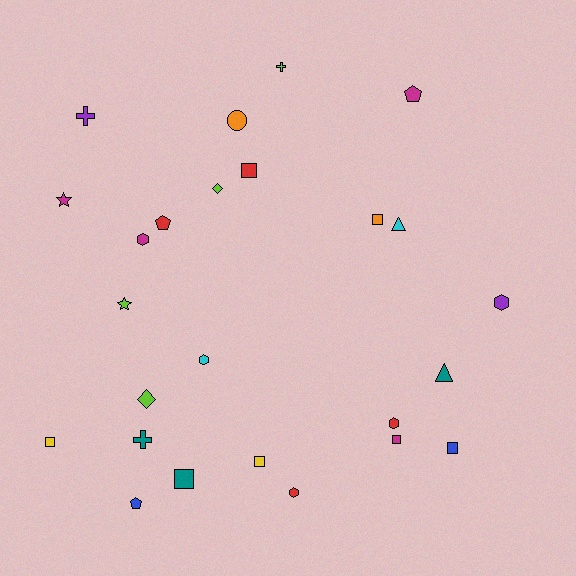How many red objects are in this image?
There are 4 red objects.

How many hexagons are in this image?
There are 5 hexagons.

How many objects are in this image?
There are 25 objects.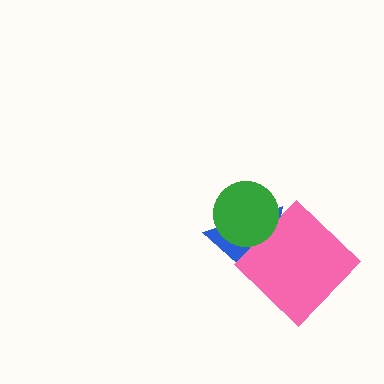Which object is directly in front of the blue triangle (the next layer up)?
The pink diamond is directly in front of the blue triangle.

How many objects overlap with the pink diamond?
1 object overlaps with the pink diamond.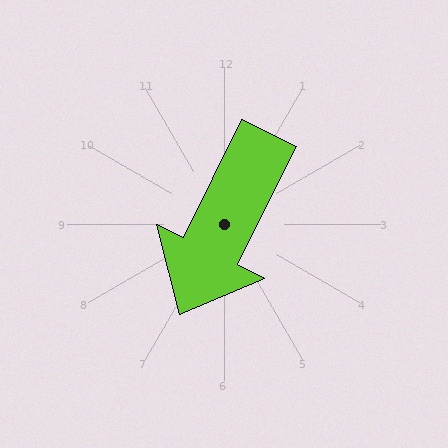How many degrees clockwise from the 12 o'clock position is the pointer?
Approximately 206 degrees.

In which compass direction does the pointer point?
Southwest.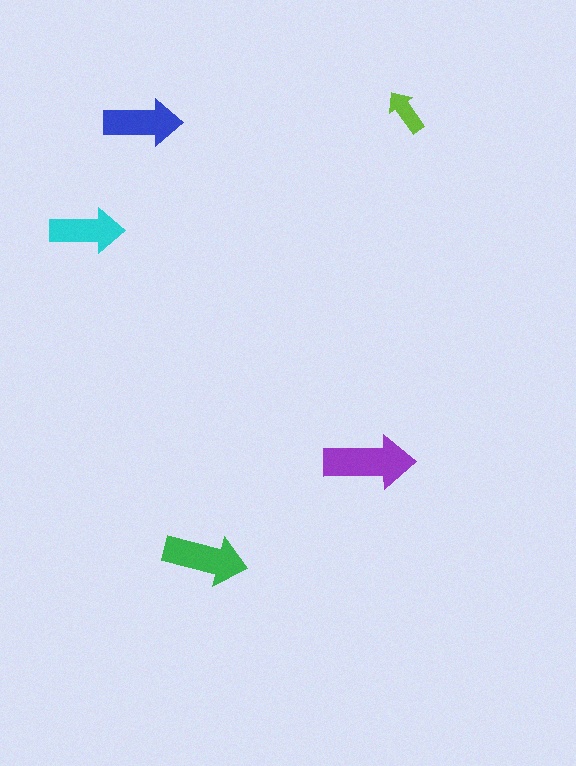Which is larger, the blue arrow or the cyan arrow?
The blue one.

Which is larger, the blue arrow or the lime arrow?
The blue one.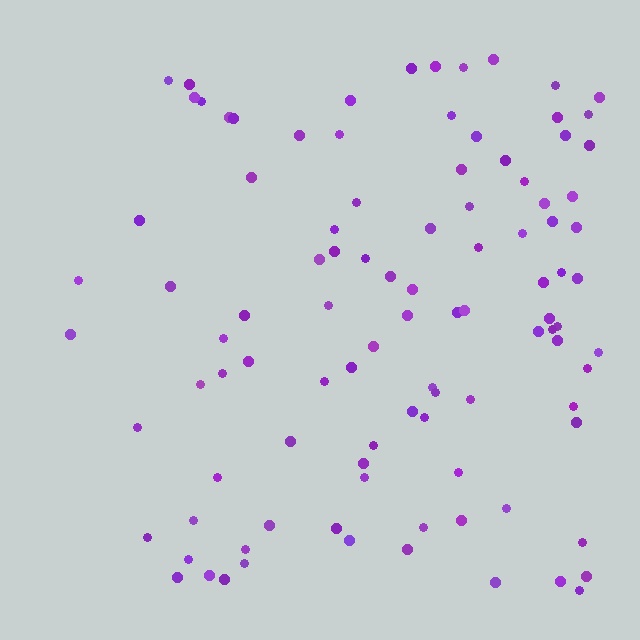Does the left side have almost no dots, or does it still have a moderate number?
Still a moderate number, just noticeably fewer than the right.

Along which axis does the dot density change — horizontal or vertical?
Horizontal.